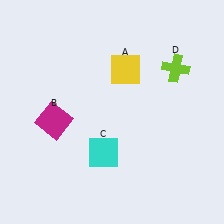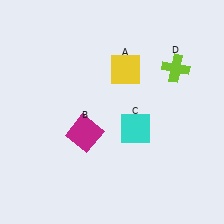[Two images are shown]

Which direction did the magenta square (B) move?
The magenta square (B) moved right.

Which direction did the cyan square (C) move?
The cyan square (C) moved right.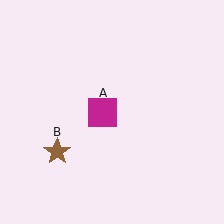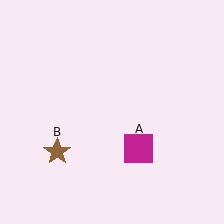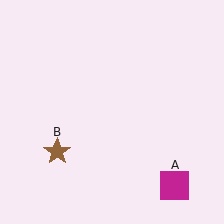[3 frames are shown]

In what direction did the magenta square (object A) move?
The magenta square (object A) moved down and to the right.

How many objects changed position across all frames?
1 object changed position: magenta square (object A).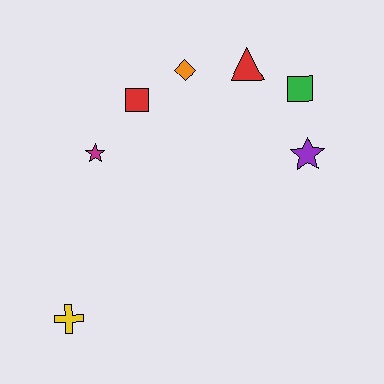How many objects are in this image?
There are 7 objects.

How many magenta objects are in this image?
There is 1 magenta object.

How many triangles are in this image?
There is 1 triangle.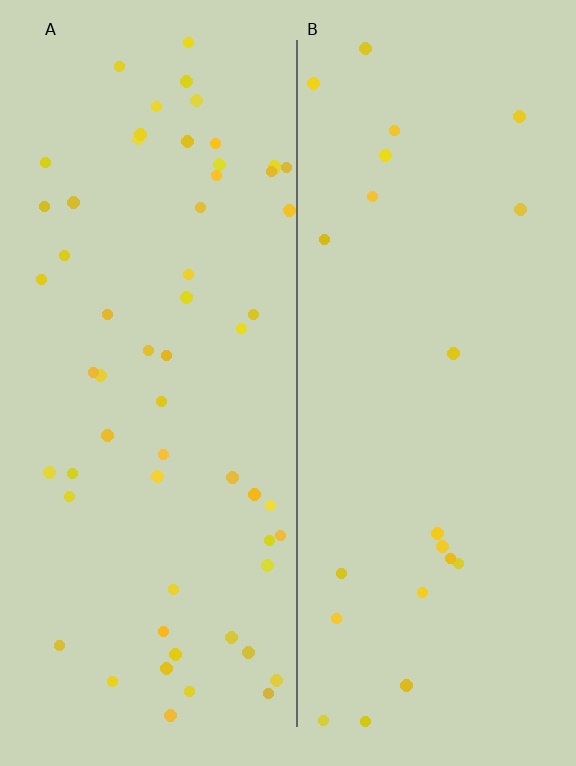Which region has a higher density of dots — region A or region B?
A (the left).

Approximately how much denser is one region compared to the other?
Approximately 2.7× — region A over region B.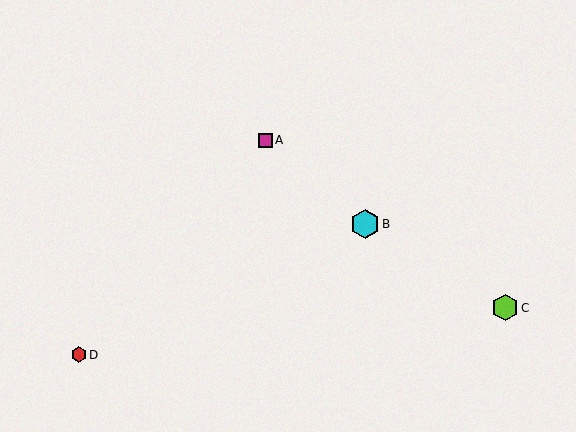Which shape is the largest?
The cyan hexagon (labeled B) is the largest.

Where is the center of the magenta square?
The center of the magenta square is at (265, 140).